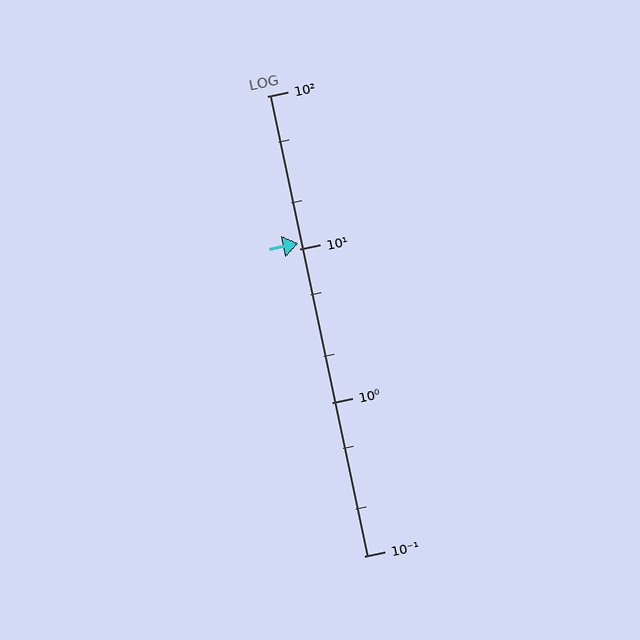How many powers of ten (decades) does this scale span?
The scale spans 3 decades, from 0.1 to 100.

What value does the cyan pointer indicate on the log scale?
The pointer indicates approximately 11.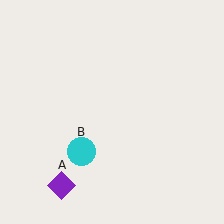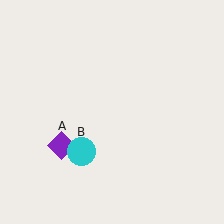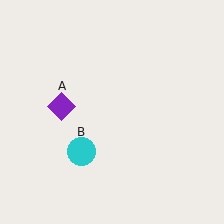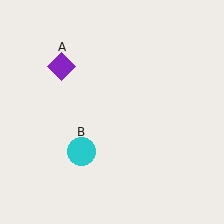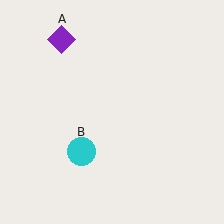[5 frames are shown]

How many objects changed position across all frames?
1 object changed position: purple diamond (object A).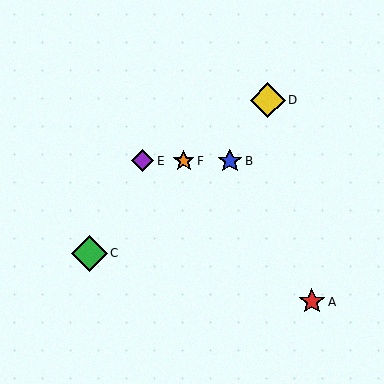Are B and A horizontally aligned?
No, B is at y≈161 and A is at y≈302.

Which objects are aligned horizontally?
Objects B, E, F are aligned horizontally.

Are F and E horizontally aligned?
Yes, both are at y≈161.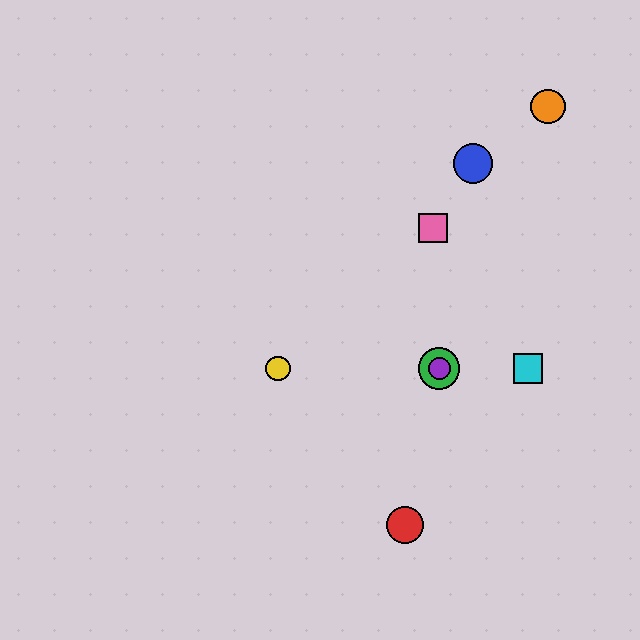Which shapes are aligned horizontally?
The green circle, the yellow circle, the purple circle, the cyan square are aligned horizontally.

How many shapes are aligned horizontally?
4 shapes (the green circle, the yellow circle, the purple circle, the cyan square) are aligned horizontally.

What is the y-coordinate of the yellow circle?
The yellow circle is at y≈368.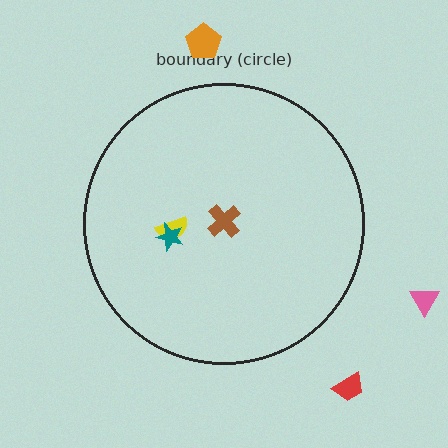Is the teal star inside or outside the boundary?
Inside.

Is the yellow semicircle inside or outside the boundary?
Inside.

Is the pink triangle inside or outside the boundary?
Outside.